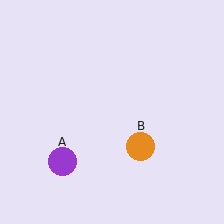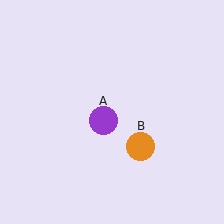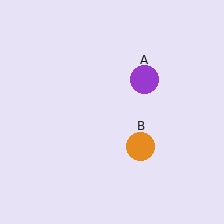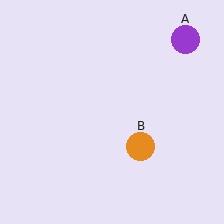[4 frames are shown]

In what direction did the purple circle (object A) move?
The purple circle (object A) moved up and to the right.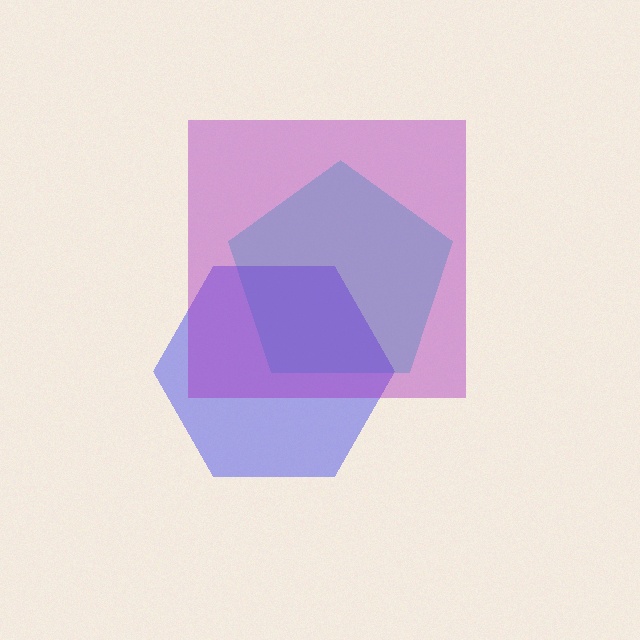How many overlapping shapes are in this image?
There are 3 overlapping shapes in the image.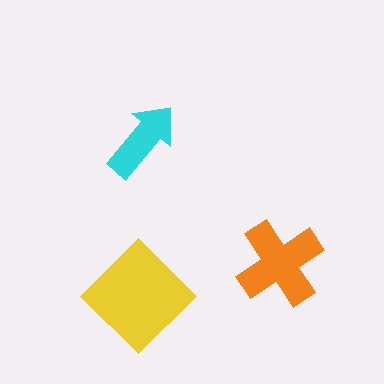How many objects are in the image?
There are 3 objects in the image.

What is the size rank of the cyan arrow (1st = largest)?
3rd.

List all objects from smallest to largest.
The cyan arrow, the orange cross, the yellow diamond.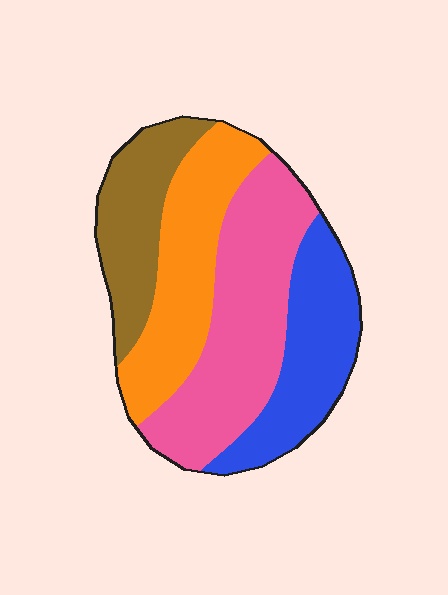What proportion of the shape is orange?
Orange takes up about one quarter (1/4) of the shape.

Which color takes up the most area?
Pink, at roughly 35%.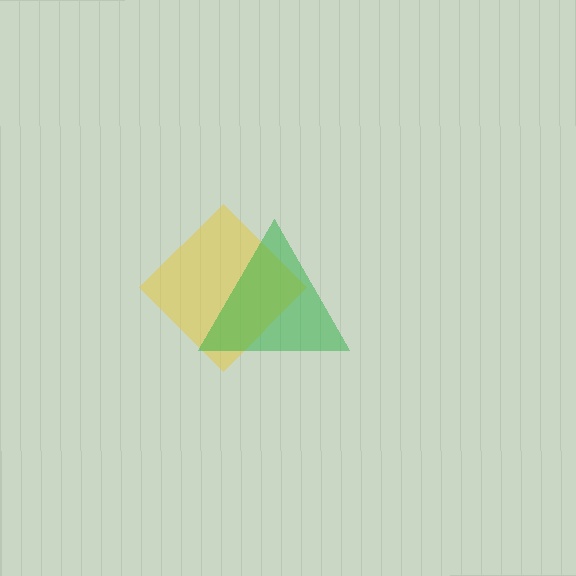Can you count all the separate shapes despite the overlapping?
Yes, there are 2 separate shapes.